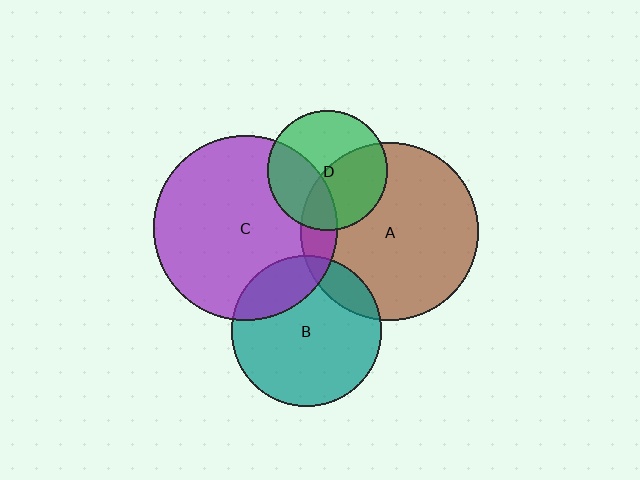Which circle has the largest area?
Circle C (purple).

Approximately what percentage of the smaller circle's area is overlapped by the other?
Approximately 35%.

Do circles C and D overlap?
Yes.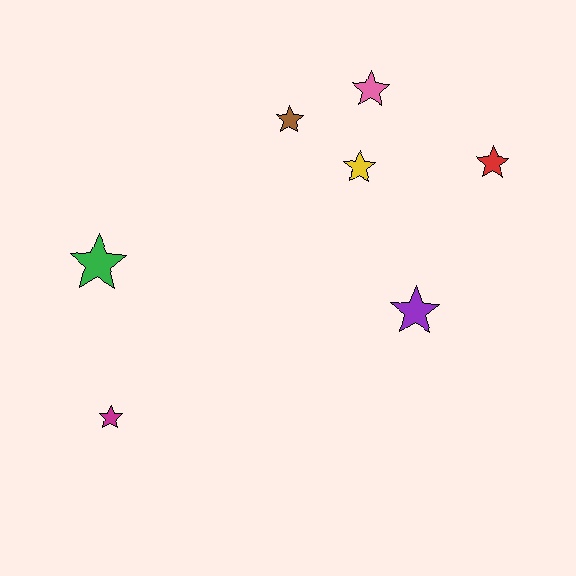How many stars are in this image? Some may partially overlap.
There are 7 stars.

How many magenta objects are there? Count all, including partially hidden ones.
There is 1 magenta object.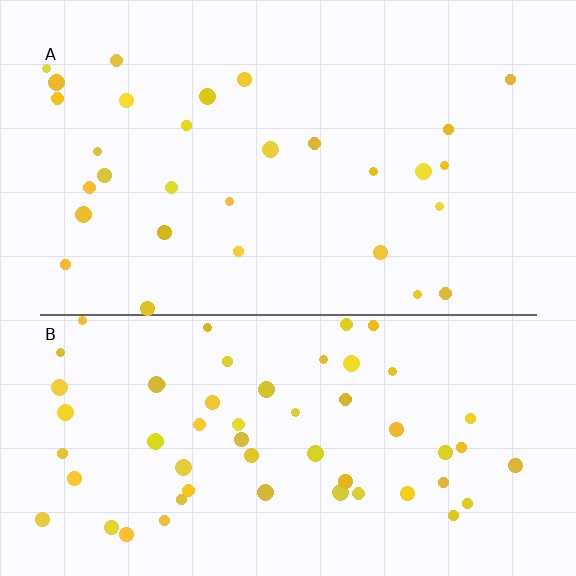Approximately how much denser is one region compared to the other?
Approximately 1.9× — region B over region A.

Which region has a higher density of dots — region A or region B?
B (the bottom).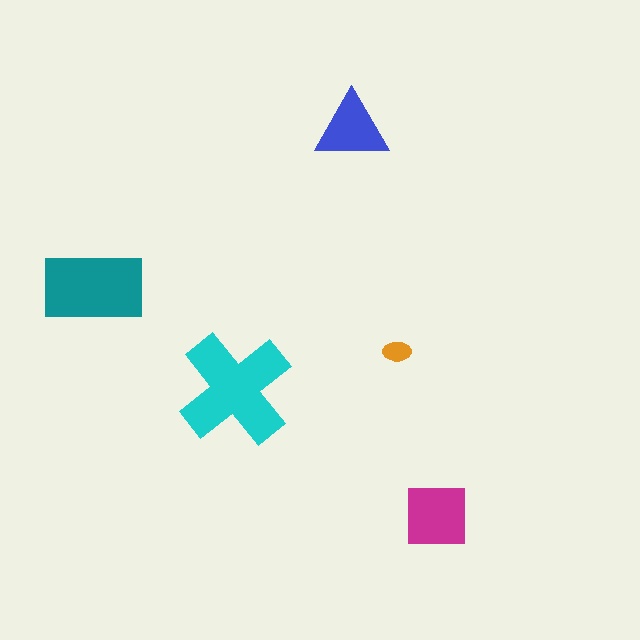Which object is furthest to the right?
The magenta square is rightmost.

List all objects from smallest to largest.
The orange ellipse, the blue triangle, the magenta square, the teal rectangle, the cyan cross.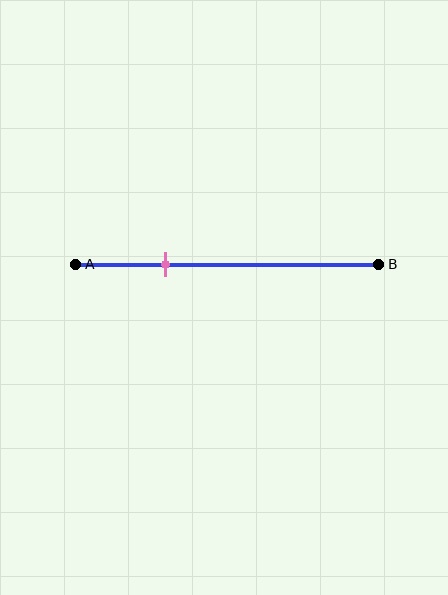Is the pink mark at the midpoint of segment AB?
No, the mark is at about 30% from A, not at the 50% midpoint.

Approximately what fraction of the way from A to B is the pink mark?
The pink mark is approximately 30% of the way from A to B.